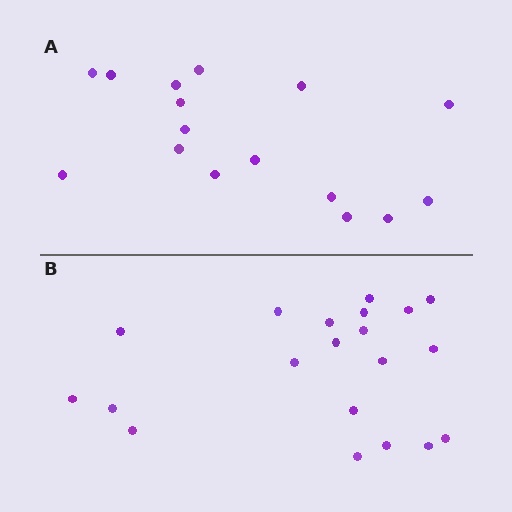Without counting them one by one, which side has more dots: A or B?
Region B (the bottom region) has more dots.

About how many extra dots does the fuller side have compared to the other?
Region B has about 4 more dots than region A.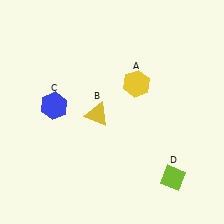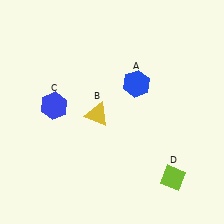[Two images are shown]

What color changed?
The hexagon (A) changed from yellow in Image 1 to blue in Image 2.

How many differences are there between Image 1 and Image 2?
There is 1 difference between the two images.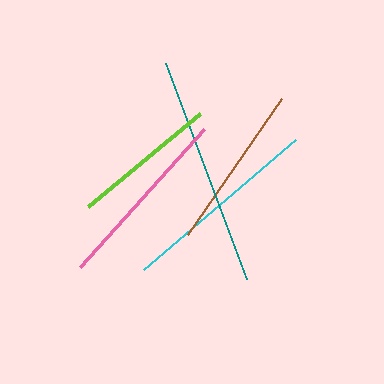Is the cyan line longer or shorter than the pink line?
The cyan line is longer than the pink line.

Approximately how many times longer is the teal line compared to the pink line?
The teal line is approximately 1.2 times the length of the pink line.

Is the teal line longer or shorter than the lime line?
The teal line is longer than the lime line.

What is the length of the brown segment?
The brown segment is approximately 166 pixels long.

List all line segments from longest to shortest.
From longest to shortest: teal, cyan, pink, brown, lime.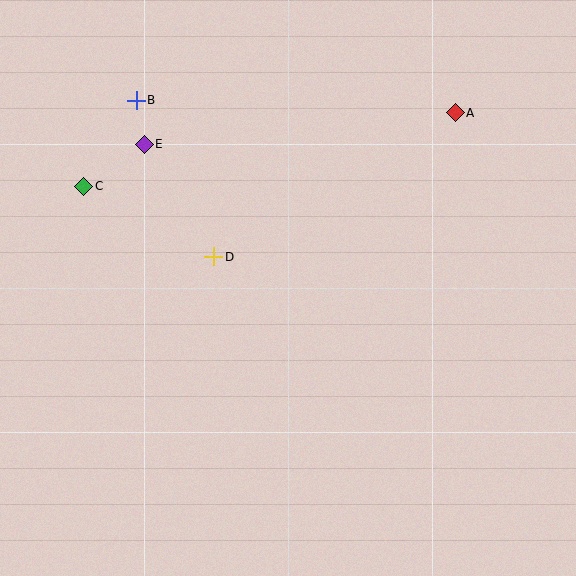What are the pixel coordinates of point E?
Point E is at (144, 144).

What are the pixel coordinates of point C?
Point C is at (84, 186).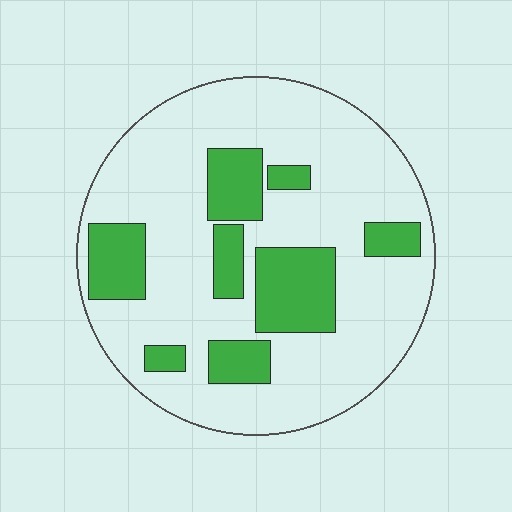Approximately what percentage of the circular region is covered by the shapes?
Approximately 25%.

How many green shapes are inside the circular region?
8.